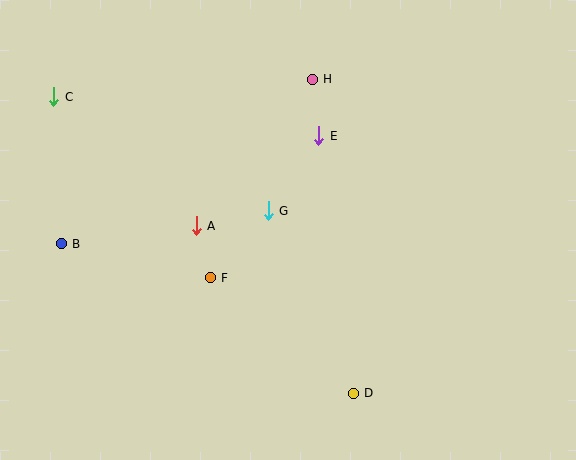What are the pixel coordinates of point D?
Point D is at (353, 393).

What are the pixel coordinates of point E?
Point E is at (319, 136).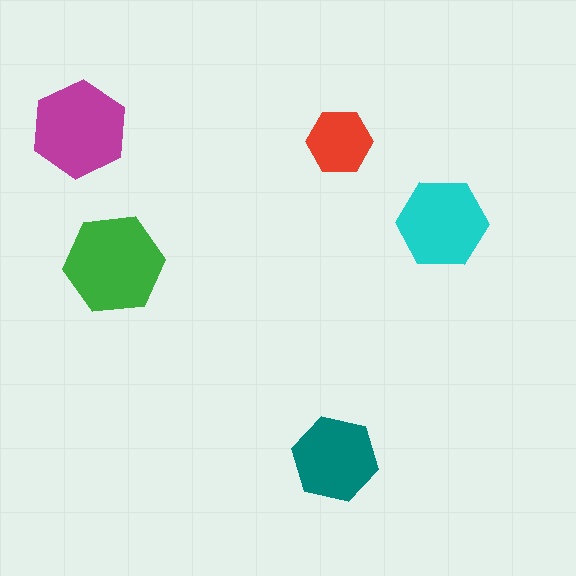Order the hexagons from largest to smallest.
the green one, the magenta one, the cyan one, the teal one, the red one.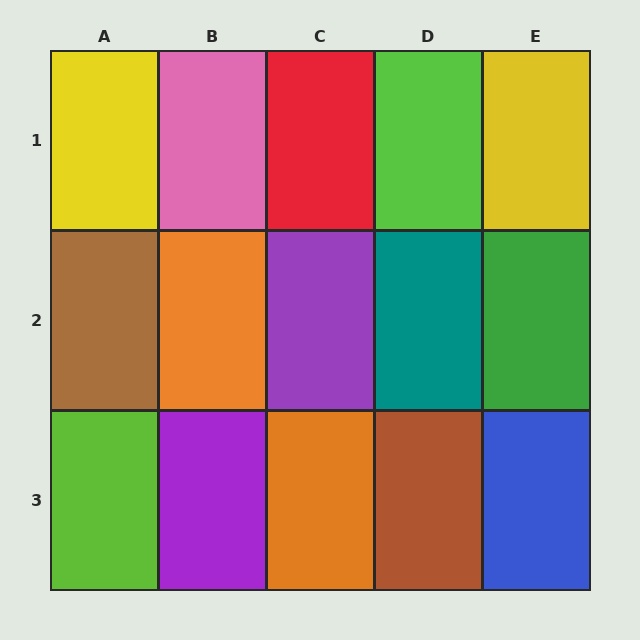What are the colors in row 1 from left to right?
Yellow, pink, red, lime, yellow.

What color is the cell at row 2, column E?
Green.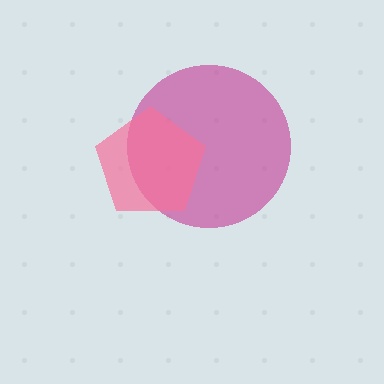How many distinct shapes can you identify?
There are 2 distinct shapes: a magenta circle, a pink pentagon.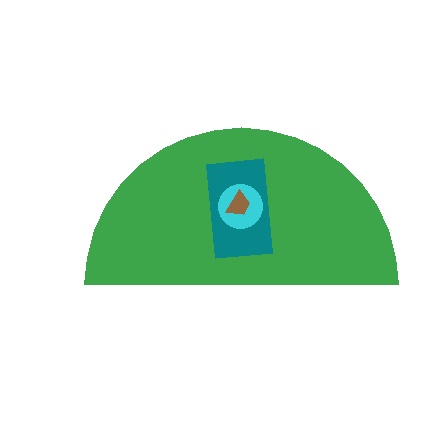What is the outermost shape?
The green semicircle.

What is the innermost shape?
The brown trapezoid.